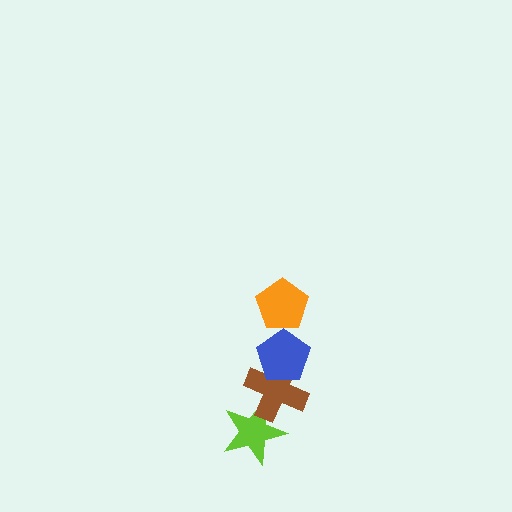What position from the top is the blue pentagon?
The blue pentagon is 2nd from the top.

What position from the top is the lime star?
The lime star is 4th from the top.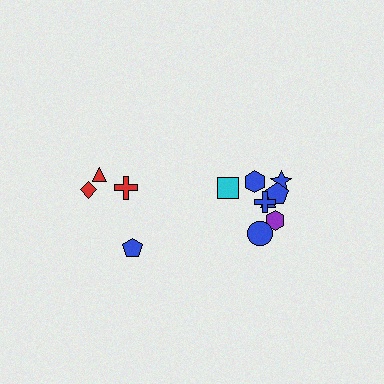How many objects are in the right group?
There are 8 objects.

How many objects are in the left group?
There are 4 objects.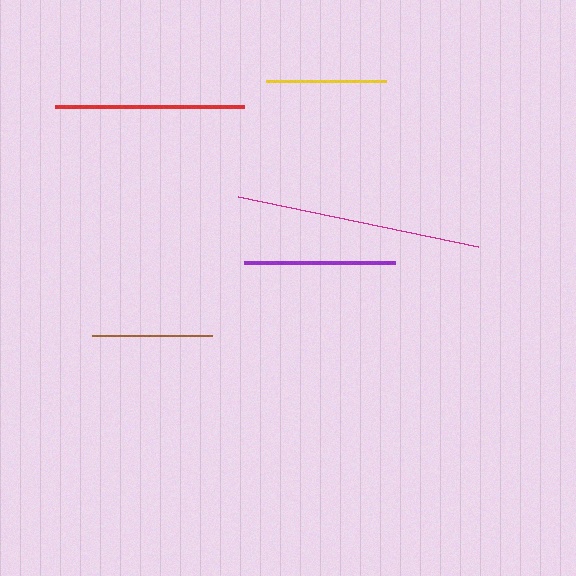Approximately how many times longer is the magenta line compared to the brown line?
The magenta line is approximately 2.0 times the length of the brown line.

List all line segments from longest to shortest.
From longest to shortest: magenta, red, purple, brown, yellow.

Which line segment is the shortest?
The yellow line is the shortest at approximately 119 pixels.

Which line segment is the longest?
The magenta line is the longest at approximately 245 pixels.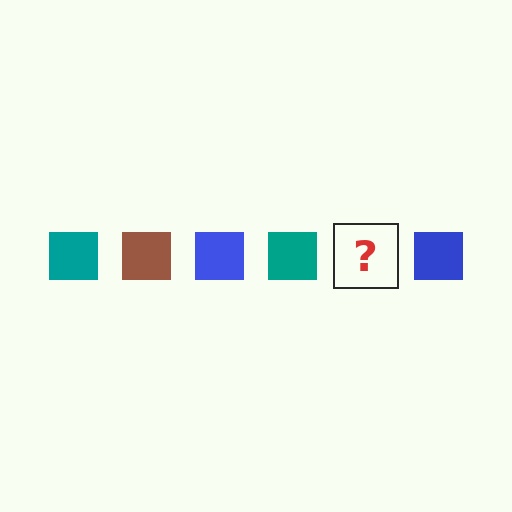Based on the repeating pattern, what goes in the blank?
The blank should be a brown square.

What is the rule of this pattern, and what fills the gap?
The rule is that the pattern cycles through teal, brown, blue squares. The gap should be filled with a brown square.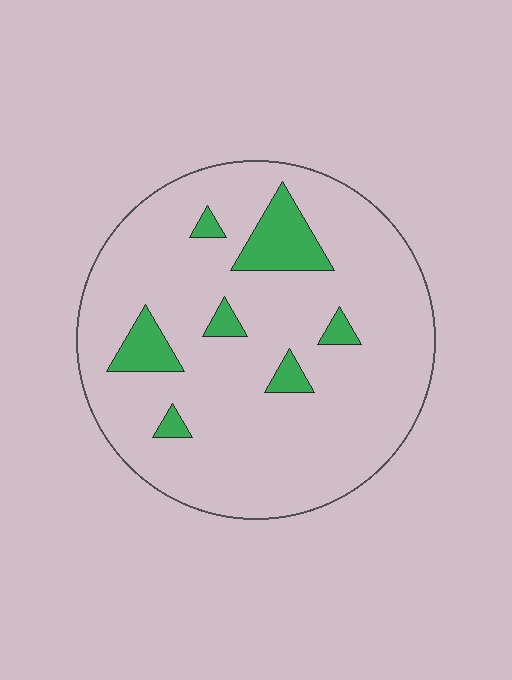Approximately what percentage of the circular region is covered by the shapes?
Approximately 10%.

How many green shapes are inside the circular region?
7.